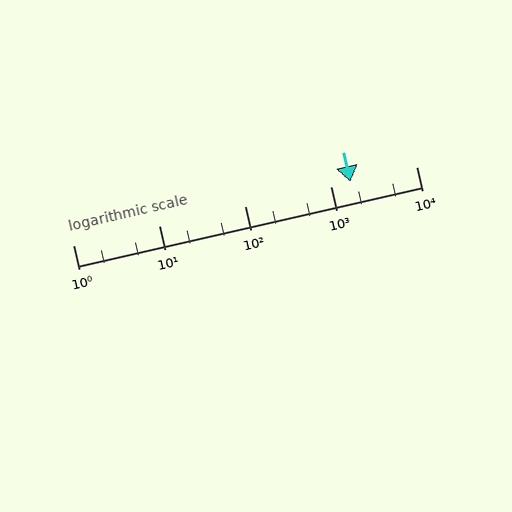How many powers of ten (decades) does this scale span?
The scale spans 4 decades, from 1 to 10000.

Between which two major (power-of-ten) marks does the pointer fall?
The pointer is between 1000 and 10000.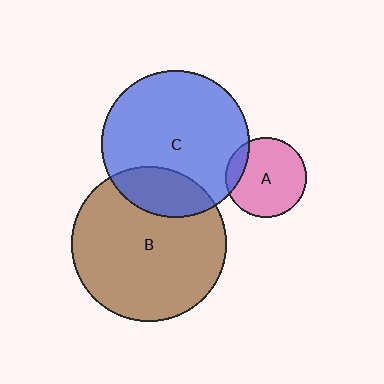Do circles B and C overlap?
Yes.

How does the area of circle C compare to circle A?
Approximately 3.4 times.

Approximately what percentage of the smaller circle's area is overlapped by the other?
Approximately 20%.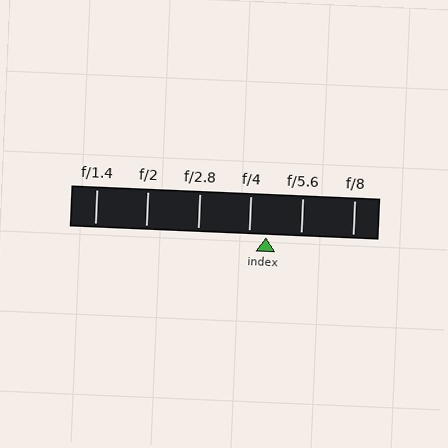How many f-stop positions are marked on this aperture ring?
There are 6 f-stop positions marked.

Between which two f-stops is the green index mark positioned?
The index mark is between f/4 and f/5.6.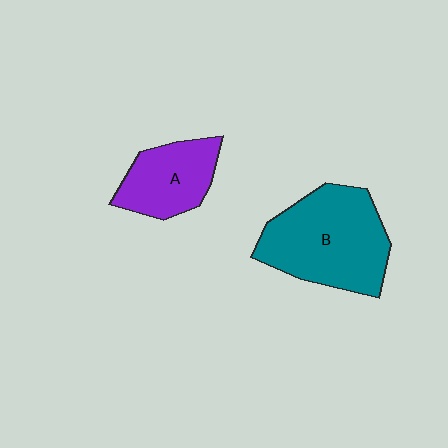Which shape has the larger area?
Shape B (teal).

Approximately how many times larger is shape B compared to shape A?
Approximately 1.8 times.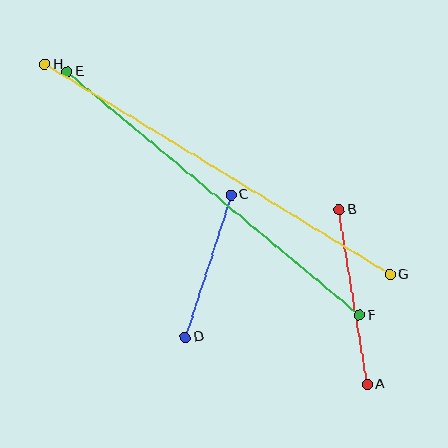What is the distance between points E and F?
The distance is approximately 380 pixels.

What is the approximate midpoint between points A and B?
The midpoint is at approximately (353, 297) pixels.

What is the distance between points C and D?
The distance is approximately 149 pixels.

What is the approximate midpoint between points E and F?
The midpoint is at approximately (213, 193) pixels.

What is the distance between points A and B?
The distance is approximately 177 pixels.